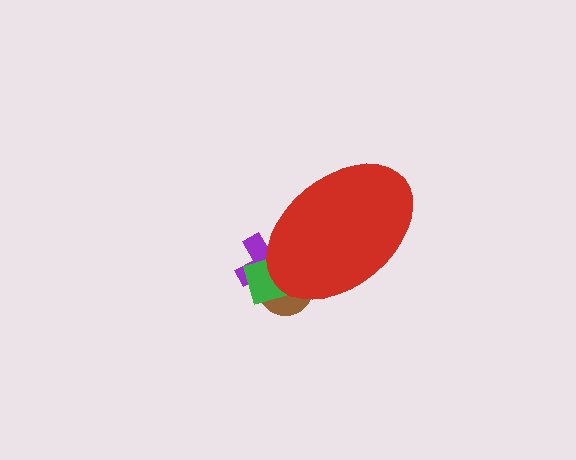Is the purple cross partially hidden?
Yes, the purple cross is partially hidden behind the red ellipse.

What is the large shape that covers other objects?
A red ellipse.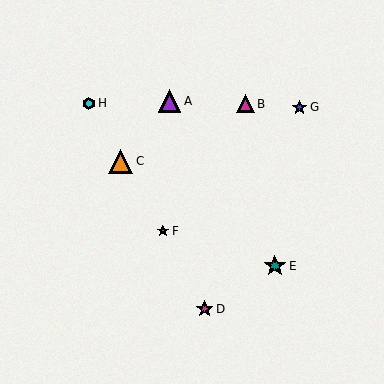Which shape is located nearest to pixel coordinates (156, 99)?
The purple triangle (labeled A) at (170, 101) is nearest to that location.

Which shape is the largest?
The orange triangle (labeled C) is the largest.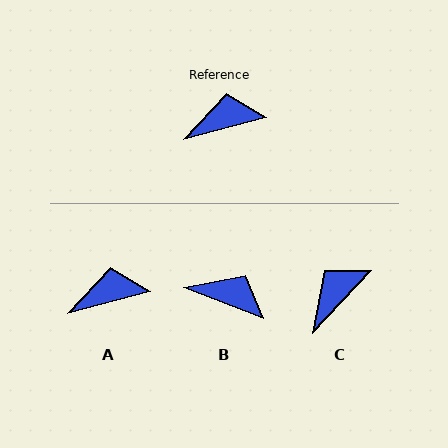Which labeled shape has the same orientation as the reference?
A.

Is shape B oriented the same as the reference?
No, it is off by about 36 degrees.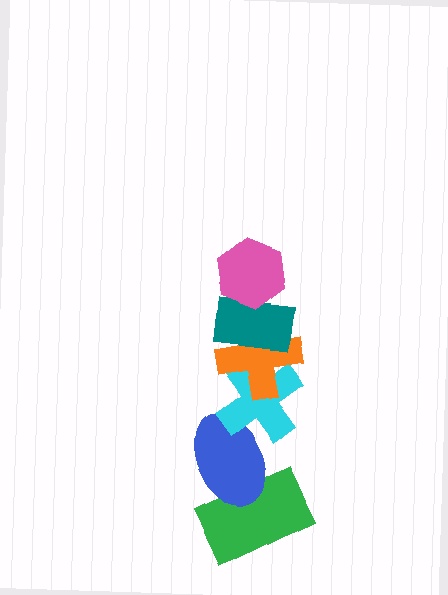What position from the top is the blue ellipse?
The blue ellipse is 5th from the top.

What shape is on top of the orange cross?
The teal rectangle is on top of the orange cross.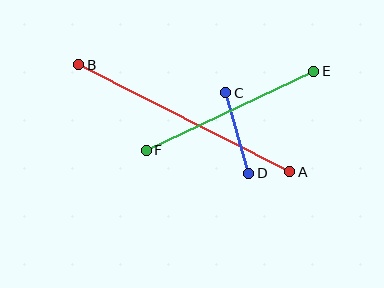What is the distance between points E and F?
The distance is approximately 185 pixels.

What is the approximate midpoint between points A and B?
The midpoint is at approximately (184, 118) pixels.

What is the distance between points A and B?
The distance is approximately 237 pixels.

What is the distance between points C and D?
The distance is approximately 84 pixels.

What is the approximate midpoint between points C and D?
The midpoint is at approximately (237, 133) pixels.